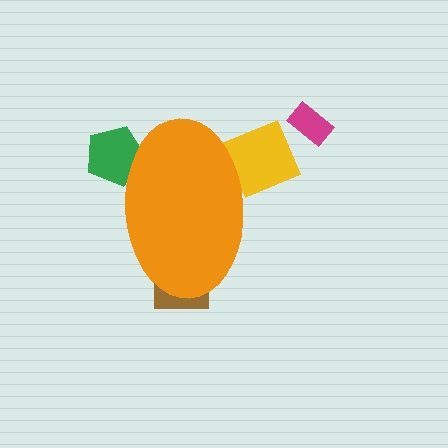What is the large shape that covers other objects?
An orange ellipse.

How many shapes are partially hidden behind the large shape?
3 shapes are partially hidden.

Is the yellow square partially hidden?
Yes, the yellow square is partially hidden behind the orange ellipse.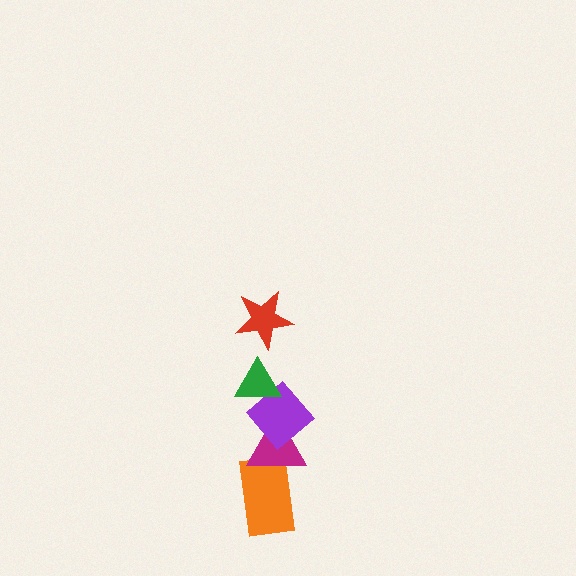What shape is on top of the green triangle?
The red star is on top of the green triangle.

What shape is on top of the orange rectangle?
The magenta triangle is on top of the orange rectangle.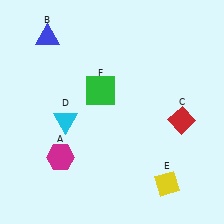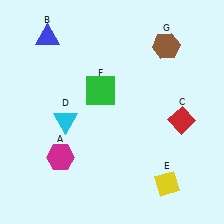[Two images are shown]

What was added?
A brown hexagon (G) was added in Image 2.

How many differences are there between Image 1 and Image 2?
There is 1 difference between the two images.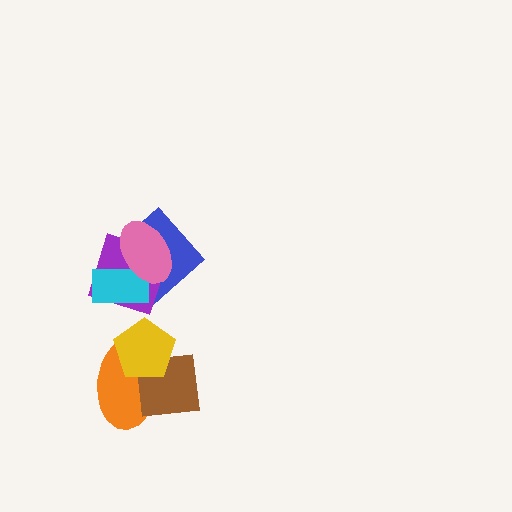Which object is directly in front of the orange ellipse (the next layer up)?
The brown square is directly in front of the orange ellipse.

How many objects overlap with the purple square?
3 objects overlap with the purple square.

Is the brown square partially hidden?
Yes, it is partially covered by another shape.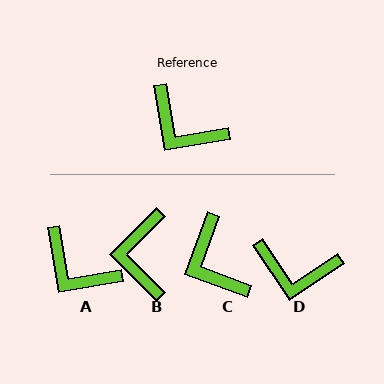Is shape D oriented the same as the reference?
No, it is off by about 24 degrees.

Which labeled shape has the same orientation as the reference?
A.